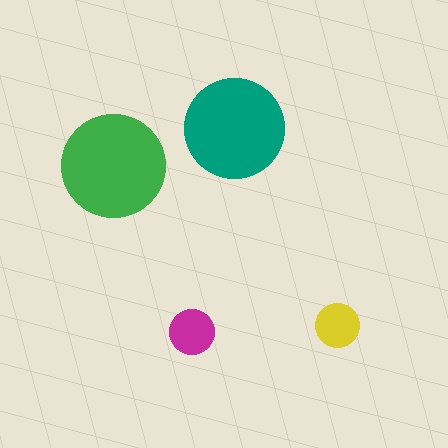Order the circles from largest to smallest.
the green one, the teal one, the magenta one, the yellow one.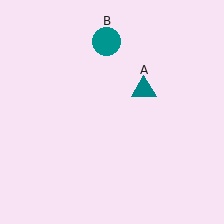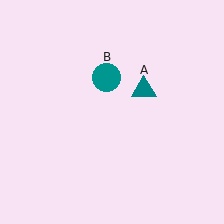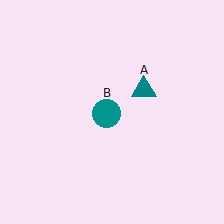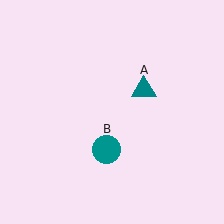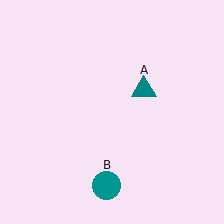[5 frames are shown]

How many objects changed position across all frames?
1 object changed position: teal circle (object B).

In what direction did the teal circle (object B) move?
The teal circle (object B) moved down.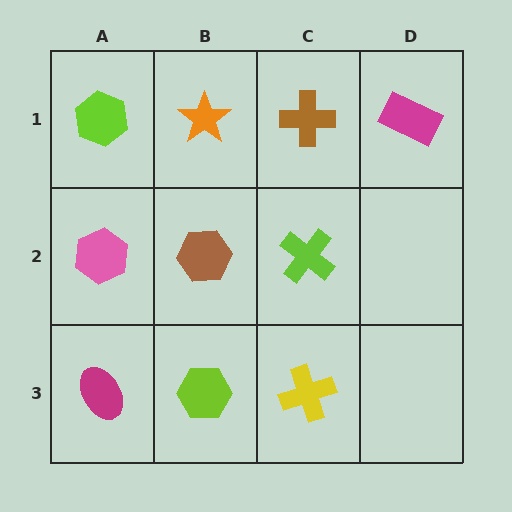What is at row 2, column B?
A brown hexagon.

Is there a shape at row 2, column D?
No, that cell is empty.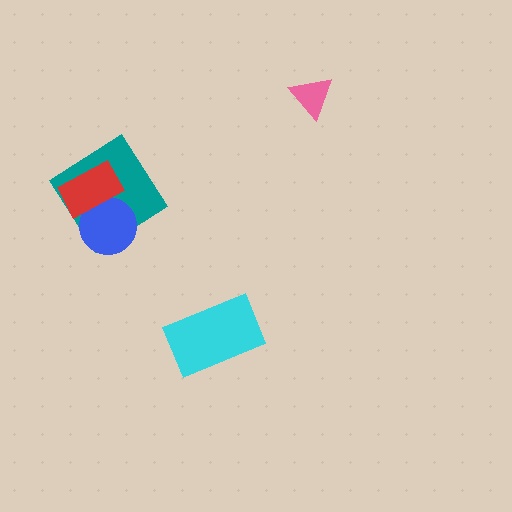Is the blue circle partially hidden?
Yes, it is partially covered by another shape.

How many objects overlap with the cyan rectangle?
0 objects overlap with the cyan rectangle.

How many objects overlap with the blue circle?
2 objects overlap with the blue circle.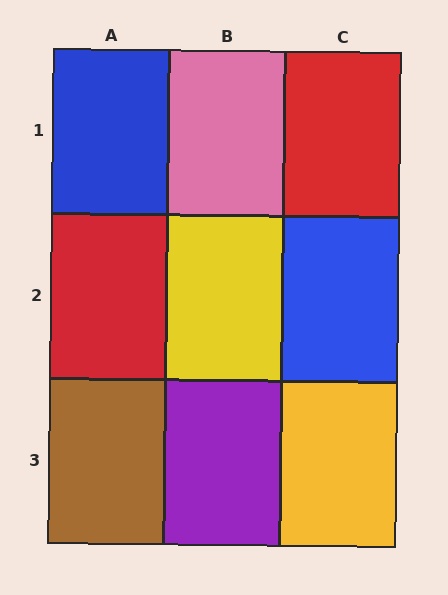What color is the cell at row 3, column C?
Yellow.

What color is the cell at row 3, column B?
Purple.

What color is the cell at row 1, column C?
Red.